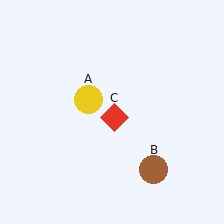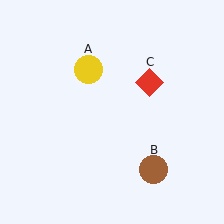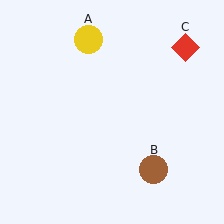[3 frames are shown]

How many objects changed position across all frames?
2 objects changed position: yellow circle (object A), red diamond (object C).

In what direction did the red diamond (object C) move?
The red diamond (object C) moved up and to the right.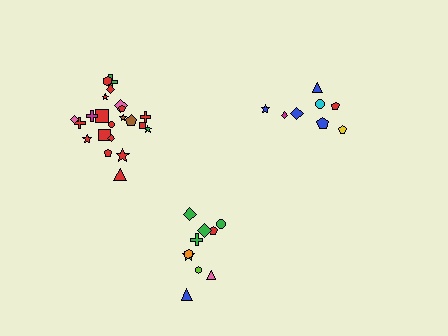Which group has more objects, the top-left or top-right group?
The top-left group.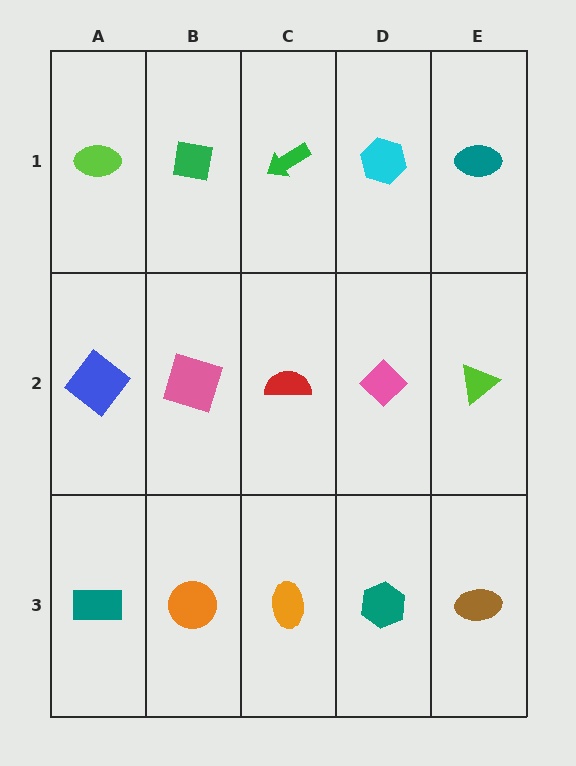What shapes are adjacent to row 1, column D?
A pink diamond (row 2, column D), a green arrow (row 1, column C), a teal ellipse (row 1, column E).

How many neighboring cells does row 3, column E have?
2.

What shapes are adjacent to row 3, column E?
A lime triangle (row 2, column E), a teal hexagon (row 3, column D).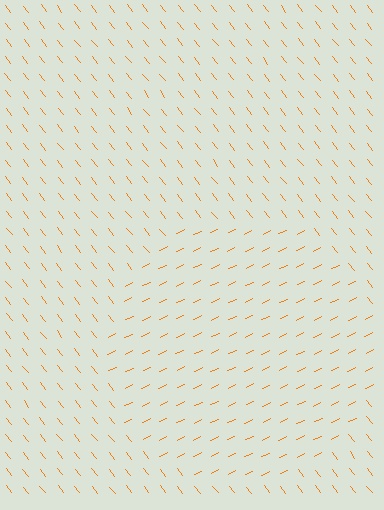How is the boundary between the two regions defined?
The boundary is defined purely by a change in line orientation (approximately 78 degrees difference). All lines are the same color and thickness.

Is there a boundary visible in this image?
Yes, there is a texture boundary formed by a change in line orientation.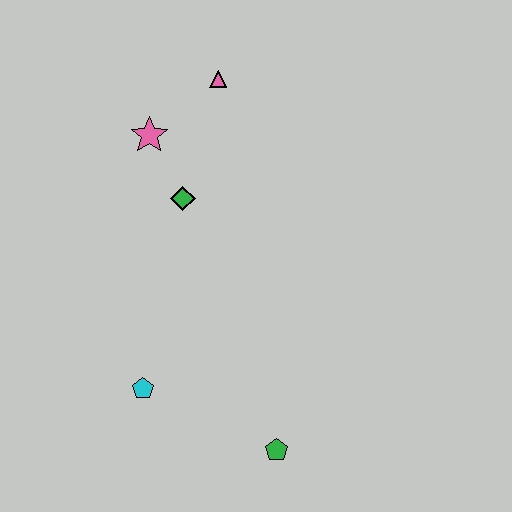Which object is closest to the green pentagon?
The cyan pentagon is closest to the green pentagon.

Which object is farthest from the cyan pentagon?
The pink triangle is farthest from the cyan pentagon.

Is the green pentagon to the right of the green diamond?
Yes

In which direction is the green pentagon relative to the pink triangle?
The green pentagon is below the pink triangle.